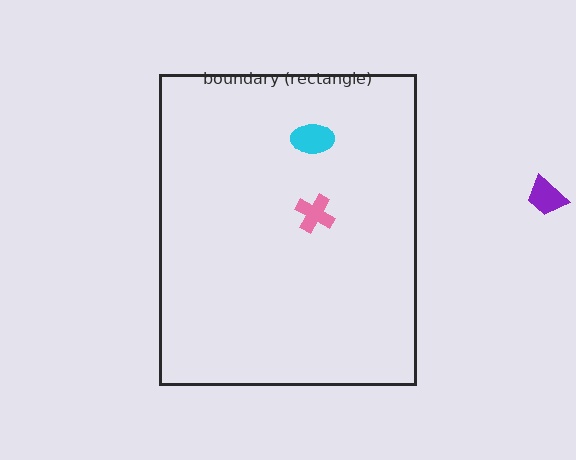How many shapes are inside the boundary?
2 inside, 1 outside.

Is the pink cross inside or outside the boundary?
Inside.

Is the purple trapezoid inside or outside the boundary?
Outside.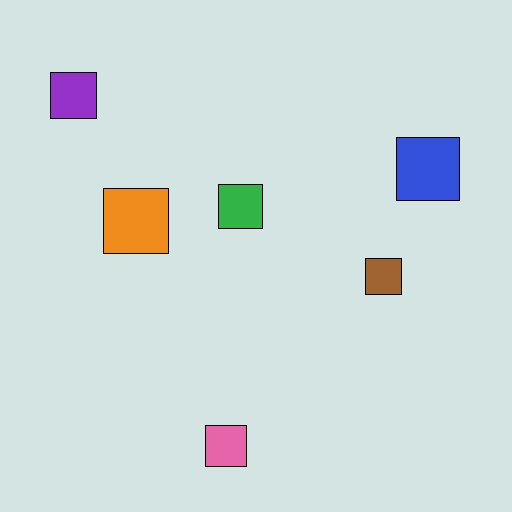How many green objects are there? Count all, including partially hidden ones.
There is 1 green object.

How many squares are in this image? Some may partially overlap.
There are 6 squares.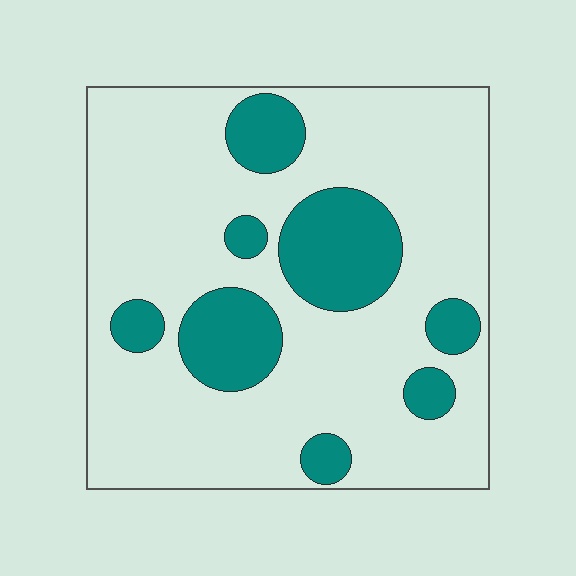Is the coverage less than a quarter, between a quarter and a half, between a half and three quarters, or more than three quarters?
Less than a quarter.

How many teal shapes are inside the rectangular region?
8.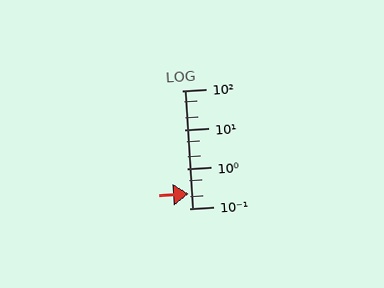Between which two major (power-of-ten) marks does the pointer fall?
The pointer is between 0.1 and 1.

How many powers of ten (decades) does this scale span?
The scale spans 3 decades, from 0.1 to 100.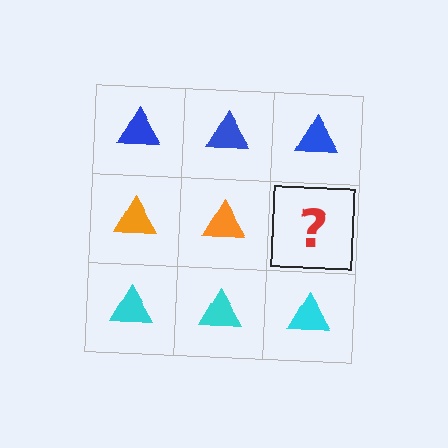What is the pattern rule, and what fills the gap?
The rule is that each row has a consistent color. The gap should be filled with an orange triangle.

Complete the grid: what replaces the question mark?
The question mark should be replaced with an orange triangle.